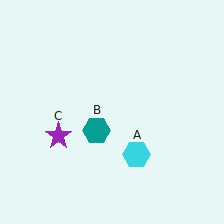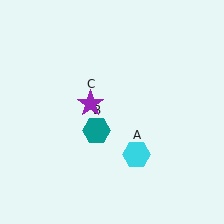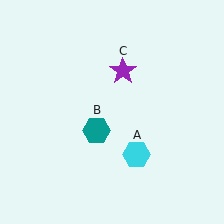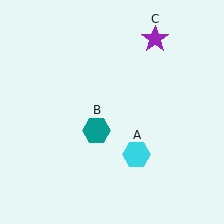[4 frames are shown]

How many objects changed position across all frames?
1 object changed position: purple star (object C).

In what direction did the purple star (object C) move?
The purple star (object C) moved up and to the right.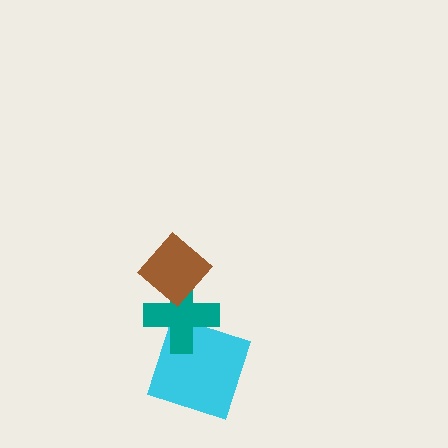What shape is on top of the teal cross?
The brown diamond is on top of the teal cross.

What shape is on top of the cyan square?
The teal cross is on top of the cyan square.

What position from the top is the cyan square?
The cyan square is 3rd from the top.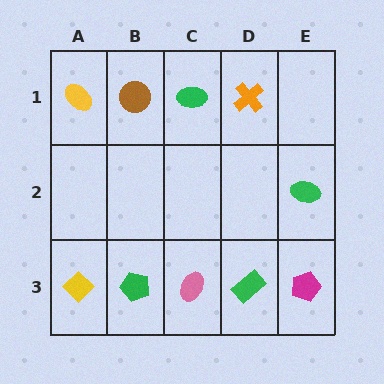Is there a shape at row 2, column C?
No, that cell is empty.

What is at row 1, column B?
A brown circle.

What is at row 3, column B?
A green pentagon.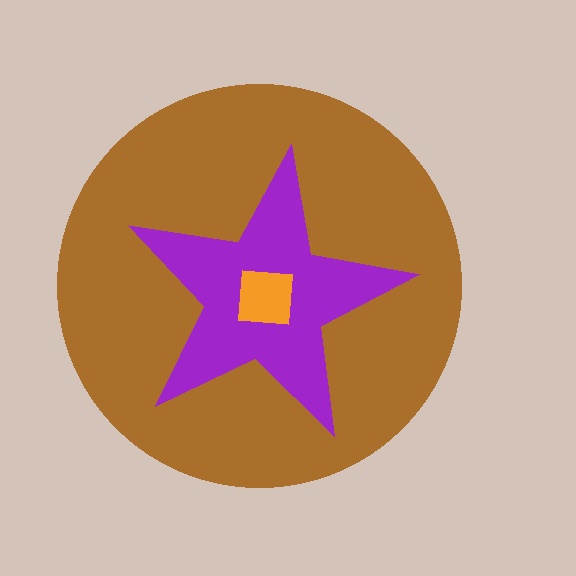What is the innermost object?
The orange square.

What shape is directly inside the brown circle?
The purple star.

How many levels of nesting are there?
3.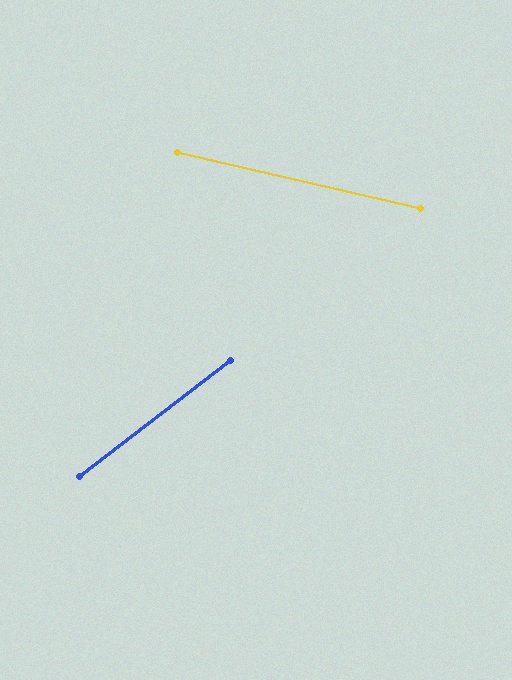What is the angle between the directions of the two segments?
Approximately 50 degrees.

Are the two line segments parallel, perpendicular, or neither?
Neither parallel nor perpendicular — they differ by about 50°.